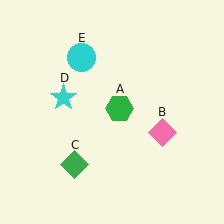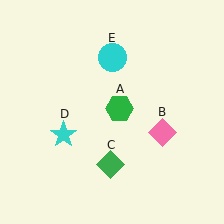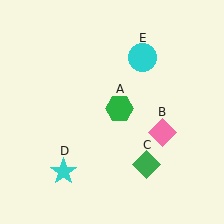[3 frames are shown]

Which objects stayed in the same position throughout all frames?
Green hexagon (object A) and pink diamond (object B) remained stationary.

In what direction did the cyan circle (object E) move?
The cyan circle (object E) moved right.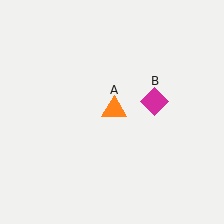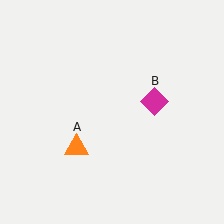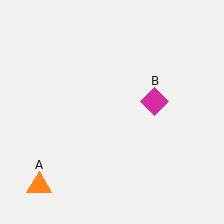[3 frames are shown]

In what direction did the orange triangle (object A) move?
The orange triangle (object A) moved down and to the left.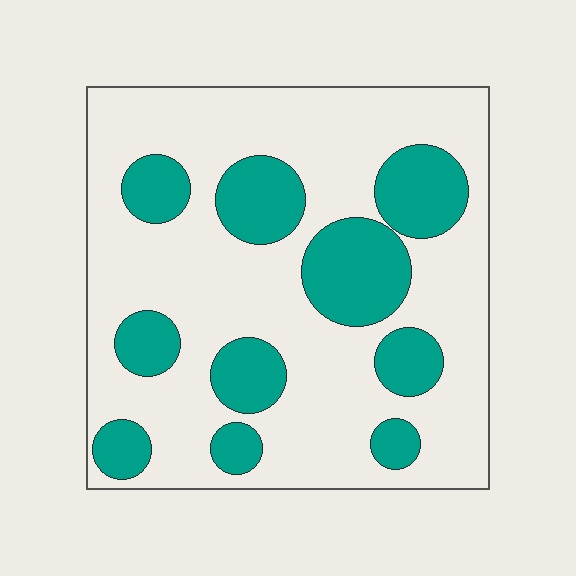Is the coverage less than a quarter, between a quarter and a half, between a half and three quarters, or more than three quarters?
Between a quarter and a half.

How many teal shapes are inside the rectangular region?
10.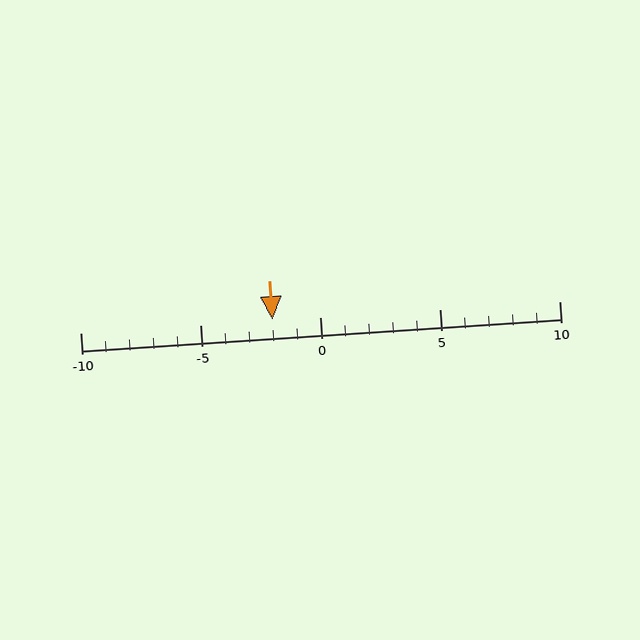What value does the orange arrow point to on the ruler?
The orange arrow points to approximately -2.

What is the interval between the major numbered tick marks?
The major tick marks are spaced 5 units apart.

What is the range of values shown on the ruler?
The ruler shows values from -10 to 10.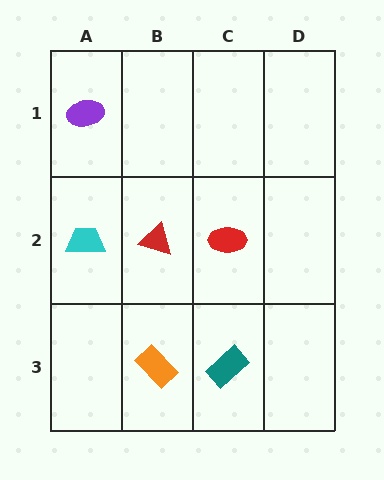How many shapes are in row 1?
1 shape.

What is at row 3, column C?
A teal rectangle.